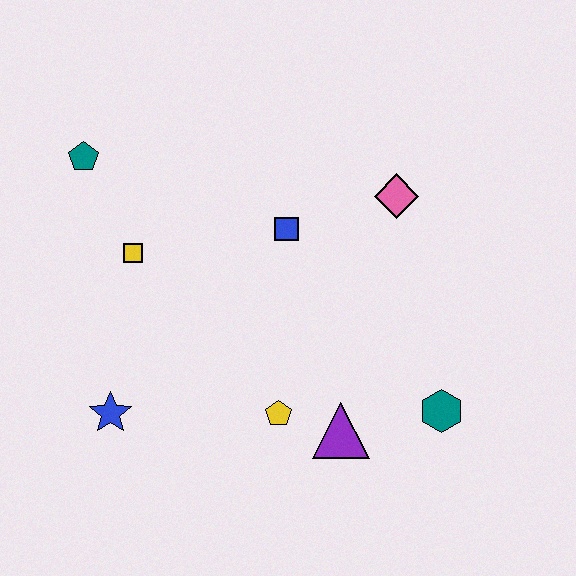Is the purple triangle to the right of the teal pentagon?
Yes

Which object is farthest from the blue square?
The blue star is farthest from the blue square.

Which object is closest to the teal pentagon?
The yellow square is closest to the teal pentagon.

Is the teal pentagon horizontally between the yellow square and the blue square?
No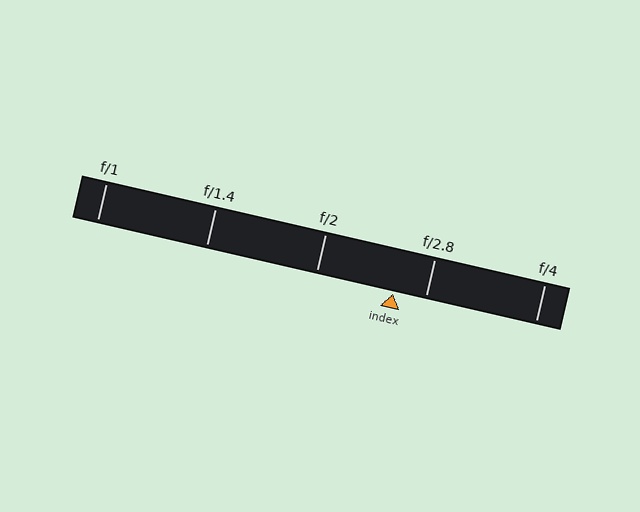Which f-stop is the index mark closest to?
The index mark is closest to f/2.8.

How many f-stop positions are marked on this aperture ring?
There are 5 f-stop positions marked.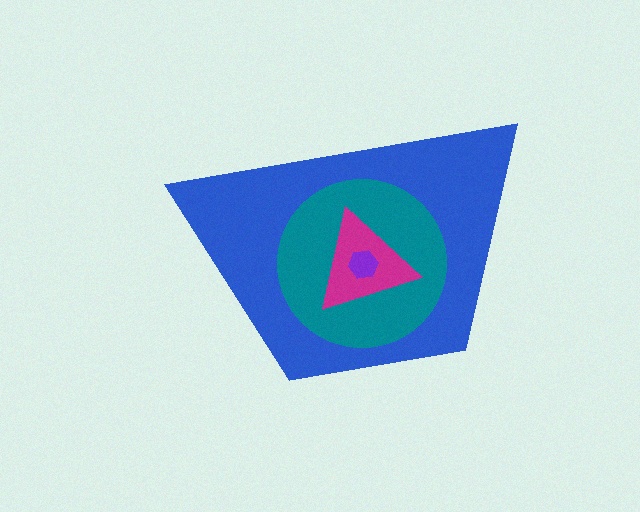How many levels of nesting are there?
4.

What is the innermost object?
The purple hexagon.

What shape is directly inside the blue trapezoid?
The teal circle.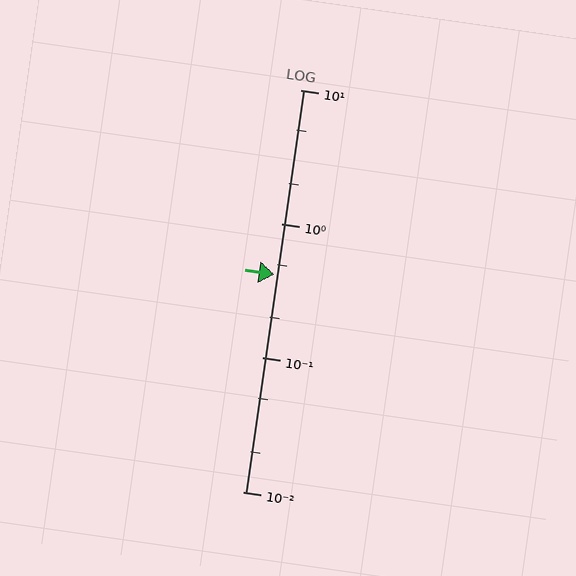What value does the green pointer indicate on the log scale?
The pointer indicates approximately 0.42.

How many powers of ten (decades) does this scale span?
The scale spans 3 decades, from 0.01 to 10.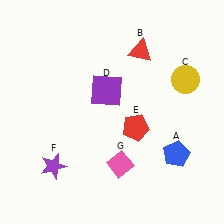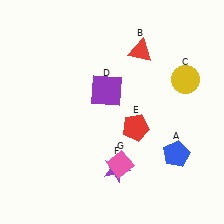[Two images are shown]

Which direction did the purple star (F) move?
The purple star (F) moved right.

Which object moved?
The purple star (F) moved right.